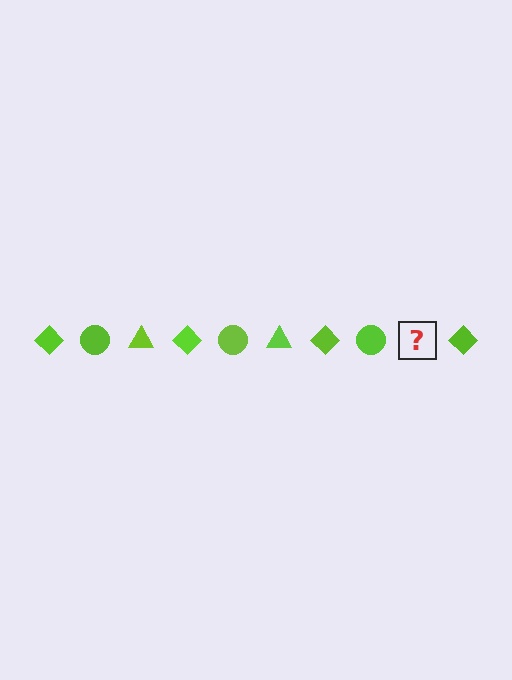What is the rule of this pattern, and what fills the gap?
The rule is that the pattern cycles through diamond, circle, triangle shapes in lime. The gap should be filled with a lime triangle.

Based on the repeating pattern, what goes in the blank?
The blank should be a lime triangle.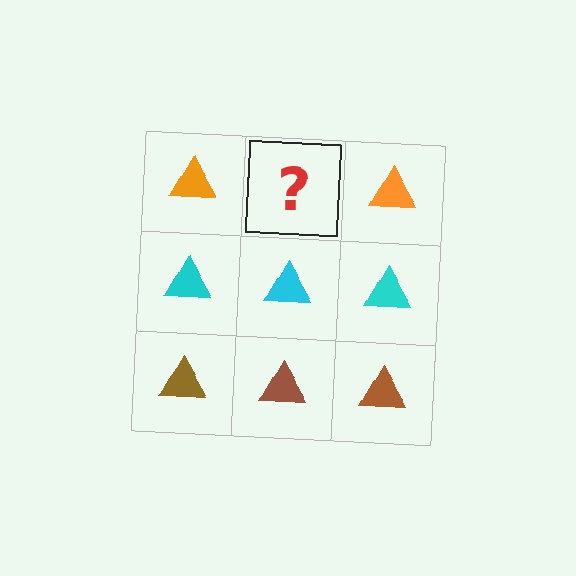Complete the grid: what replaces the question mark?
The question mark should be replaced with an orange triangle.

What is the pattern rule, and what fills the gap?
The rule is that each row has a consistent color. The gap should be filled with an orange triangle.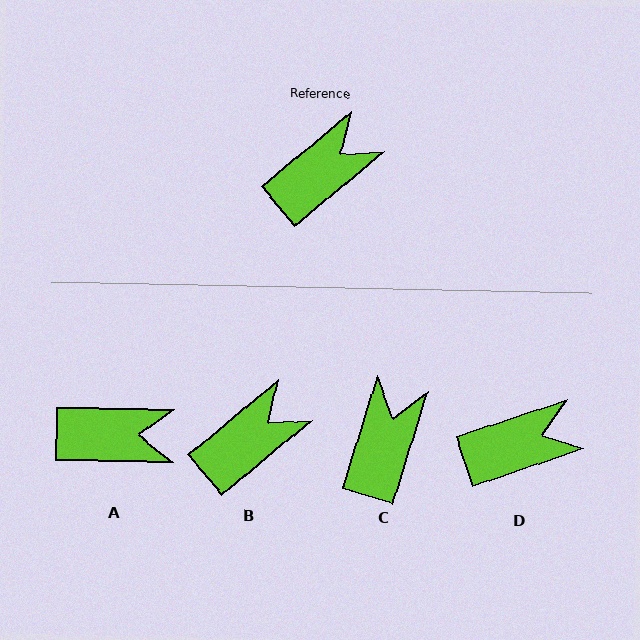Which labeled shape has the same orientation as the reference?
B.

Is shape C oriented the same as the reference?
No, it is off by about 33 degrees.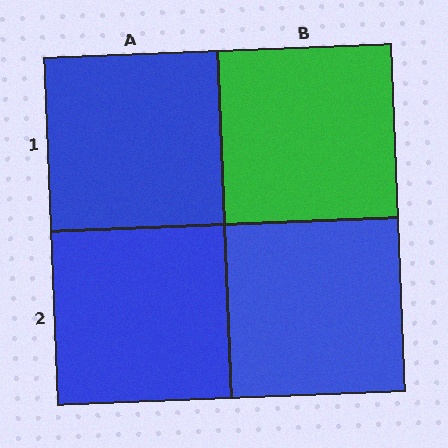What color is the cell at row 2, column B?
Blue.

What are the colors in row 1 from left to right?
Blue, green.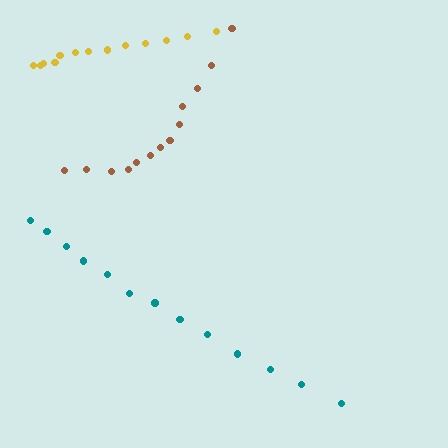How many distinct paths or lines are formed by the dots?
There are 3 distinct paths.